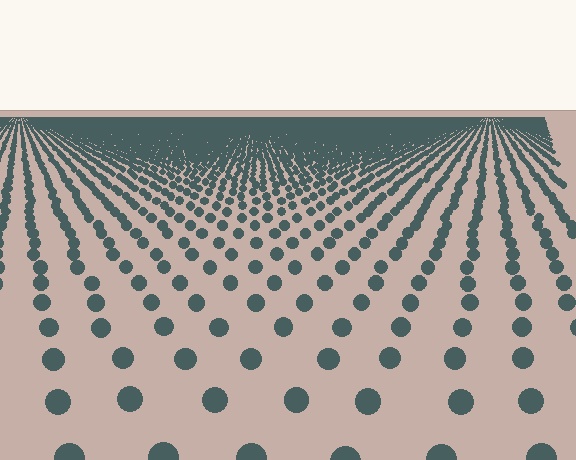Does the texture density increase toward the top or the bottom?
Density increases toward the top.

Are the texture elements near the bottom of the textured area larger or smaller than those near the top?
Larger. Near the bottom, elements are closer to the viewer and appear at a bigger on-screen size.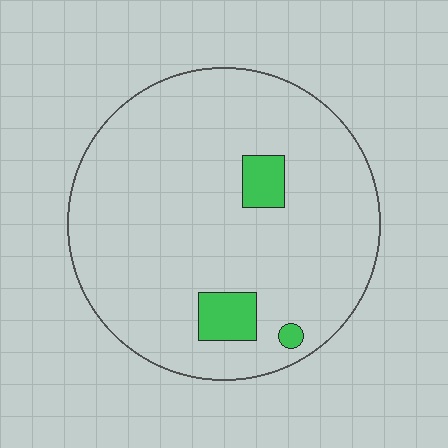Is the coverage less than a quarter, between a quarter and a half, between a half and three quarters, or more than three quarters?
Less than a quarter.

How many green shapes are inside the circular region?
3.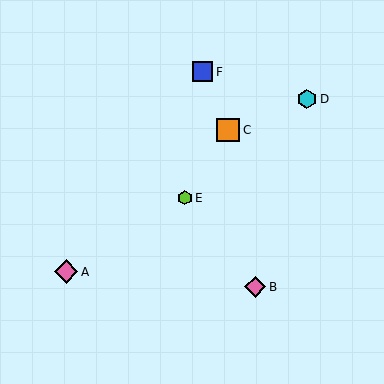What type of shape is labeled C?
Shape C is an orange square.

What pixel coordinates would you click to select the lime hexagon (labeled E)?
Click at (185, 198) to select the lime hexagon E.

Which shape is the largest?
The pink diamond (labeled A) is the largest.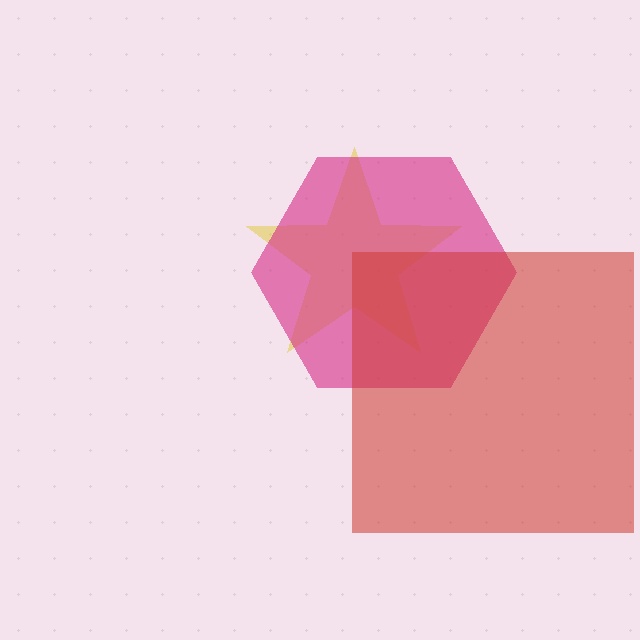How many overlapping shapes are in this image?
There are 3 overlapping shapes in the image.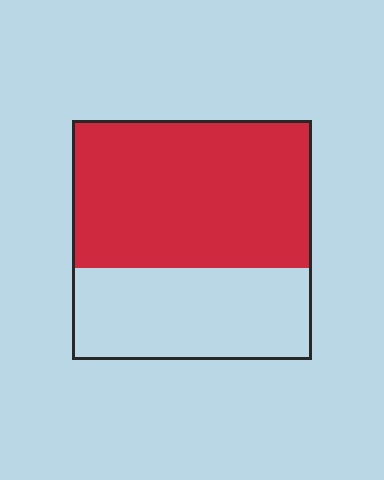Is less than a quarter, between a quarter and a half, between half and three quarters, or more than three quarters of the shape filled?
Between half and three quarters.